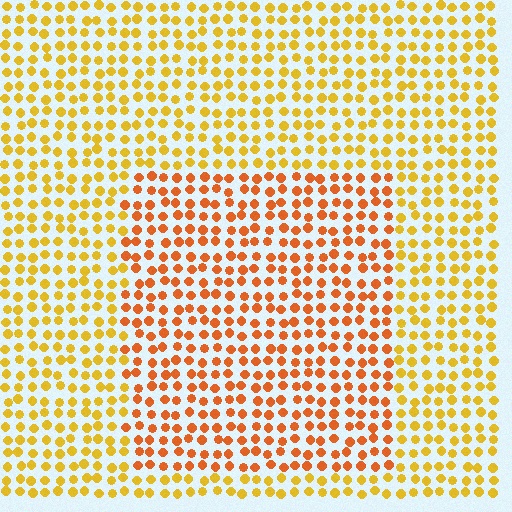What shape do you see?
I see a rectangle.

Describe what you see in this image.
The image is filled with small yellow elements in a uniform arrangement. A rectangle-shaped region is visible where the elements are tinted to a slightly different hue, forming a subtle color boundary.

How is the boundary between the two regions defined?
The boundary is defined purely by a slight shift in hue (about 29 degrees). Spacing, size, and orientation are identical on both sides.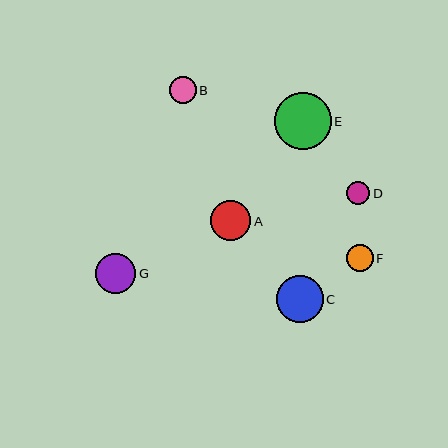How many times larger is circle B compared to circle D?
Circle B is approximately 1.1 times the size of circle D.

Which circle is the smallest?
Circle D is the smallest with a size of approximately 23 pixels.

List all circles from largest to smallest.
From largest to smallest: E, C, A, G, F, B, D.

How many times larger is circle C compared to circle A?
Circle C is approximately 1.2 times the size of circle A.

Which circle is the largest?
Circle E is the largest with a size of approximately 57 pixels.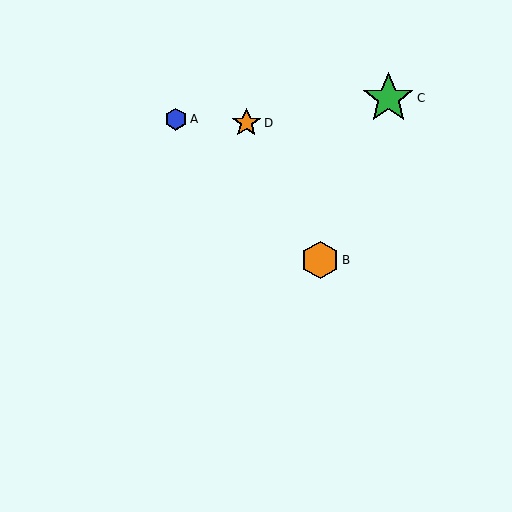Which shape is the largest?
The green star (labeled C) is the largest.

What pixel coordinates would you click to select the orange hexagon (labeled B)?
Click at (320, 260) to select the orange hexagon B.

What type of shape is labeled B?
Shape B is an orange hexagon.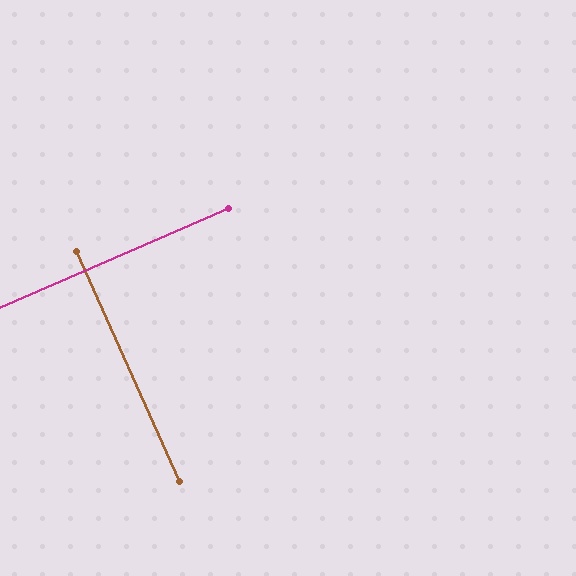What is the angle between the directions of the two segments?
Approximately 89 degrees.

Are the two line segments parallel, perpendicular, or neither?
Perpendicular — they meet at approximately 89°.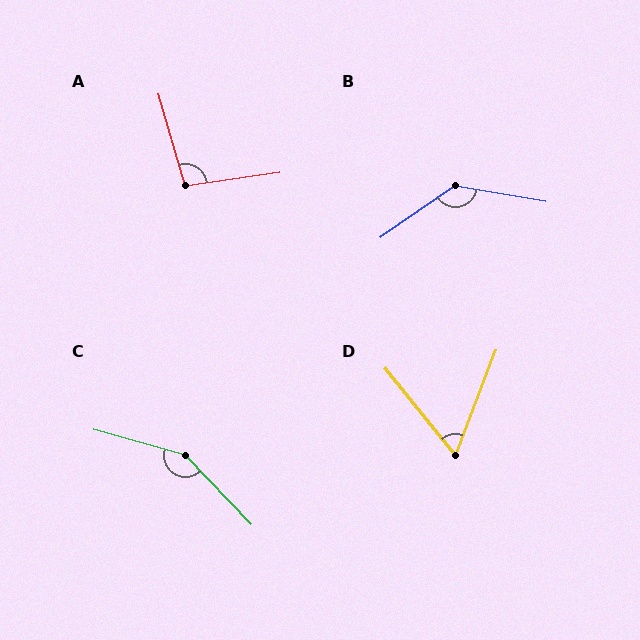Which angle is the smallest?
D, at approximately 60 degrees.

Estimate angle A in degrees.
Approximately 98 degrees.